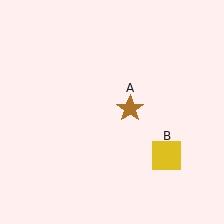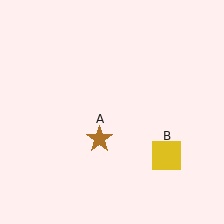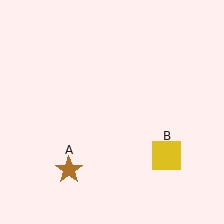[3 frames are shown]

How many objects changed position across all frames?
1 object changed position: brown star (object A).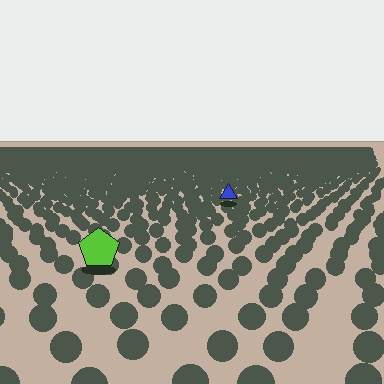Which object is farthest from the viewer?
The blue triangle is farthest from the viewer. It appears smaller and the ground texture around it is denser.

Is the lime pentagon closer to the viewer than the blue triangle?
Yes. The lime pentagon is closer — you can tell from the texture gradient: the ground texture is coarser near it.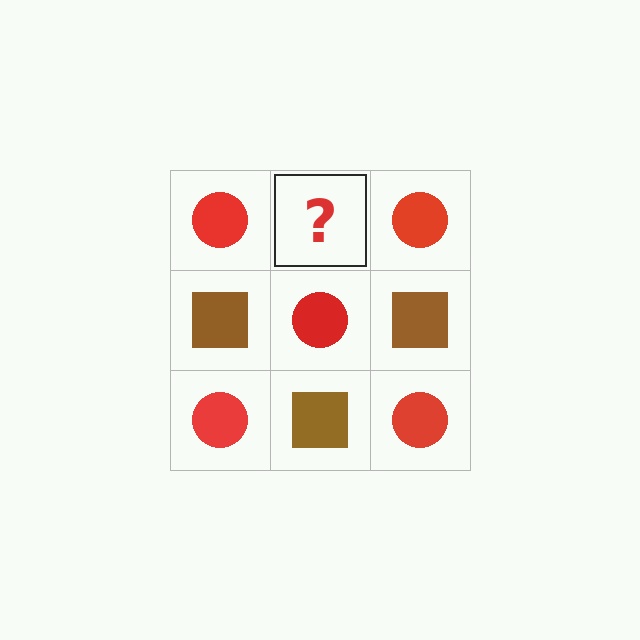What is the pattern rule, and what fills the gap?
The rule is that it alternates red circle and brown square in a checkerboard pattern. The gap should be filled with a brown square.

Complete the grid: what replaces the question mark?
The question mark should be replaced with a brown square.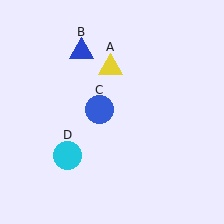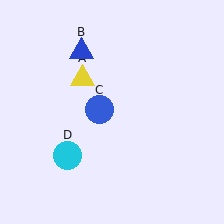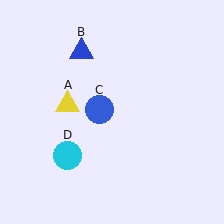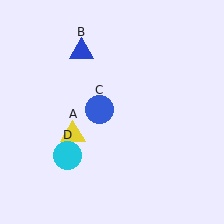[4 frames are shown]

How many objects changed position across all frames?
1 object changed position: yellow triangle (object A).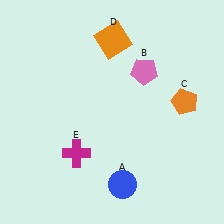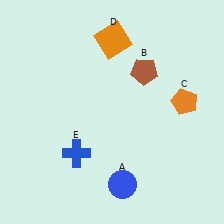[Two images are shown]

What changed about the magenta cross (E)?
In Image 1, E is magenta. In Image 2, it changed to blue.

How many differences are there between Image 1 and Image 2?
There are 2 differences between the two images.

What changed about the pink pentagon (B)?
In Image 1, B is pink. In Image 2, it changed to brown.